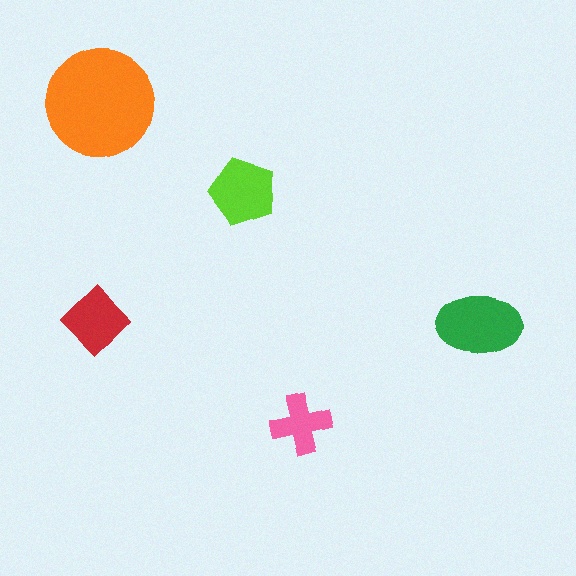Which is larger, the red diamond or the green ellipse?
The green ellipse.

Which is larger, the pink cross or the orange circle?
The orange circle.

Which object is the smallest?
The pink cross.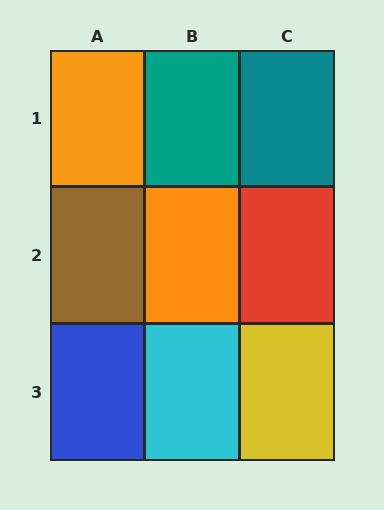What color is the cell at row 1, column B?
Teal.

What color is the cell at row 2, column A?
Brown.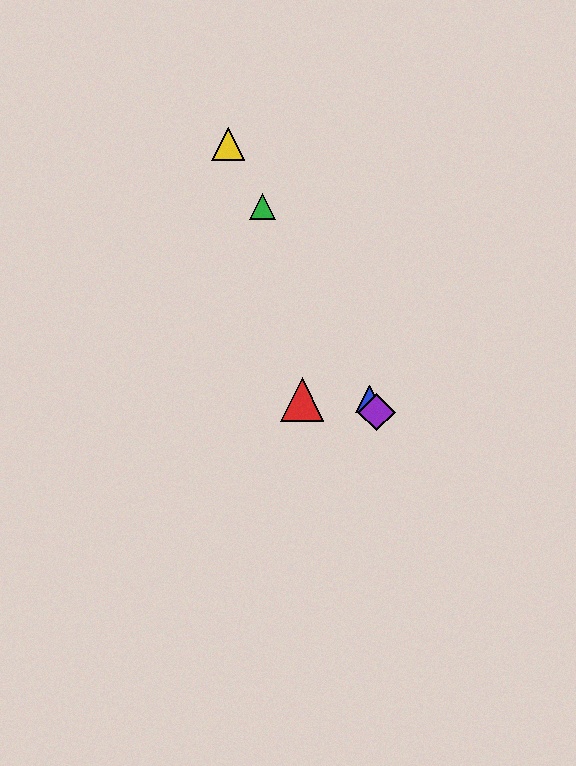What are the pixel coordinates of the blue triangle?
The blue triangle is at (369, 399).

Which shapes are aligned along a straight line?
The blue triangle, the green triangle, the yellow triangle, the purple diamond are aligned along a straight line.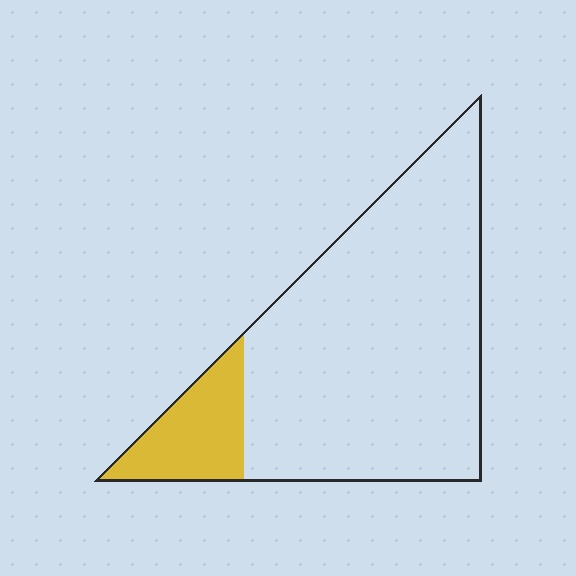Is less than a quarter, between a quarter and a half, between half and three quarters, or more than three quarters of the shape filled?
Less than a quarter.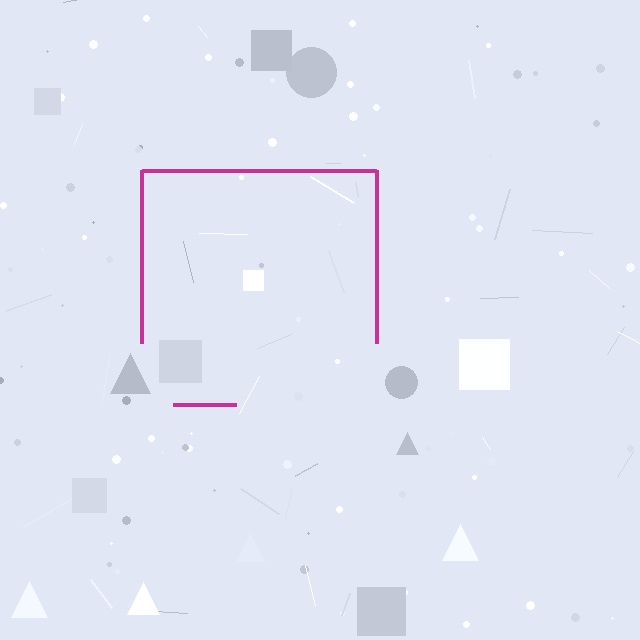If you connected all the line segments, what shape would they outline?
They would outline a square.